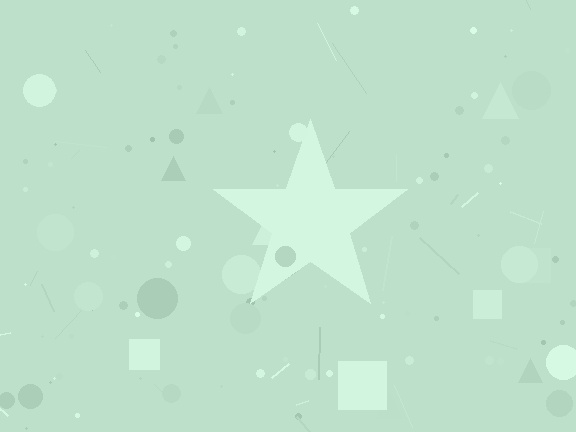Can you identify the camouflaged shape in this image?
The camouflaged shape is a star.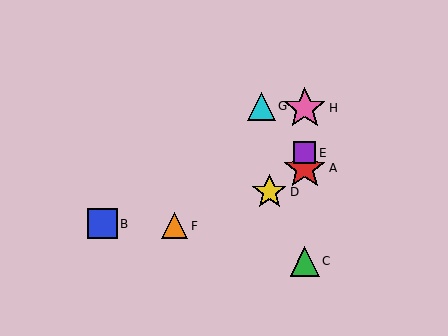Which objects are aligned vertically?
Objects A, C, E, H are aligned vertically.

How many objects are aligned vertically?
4 objects (A, C, E, H) are aligned vertically.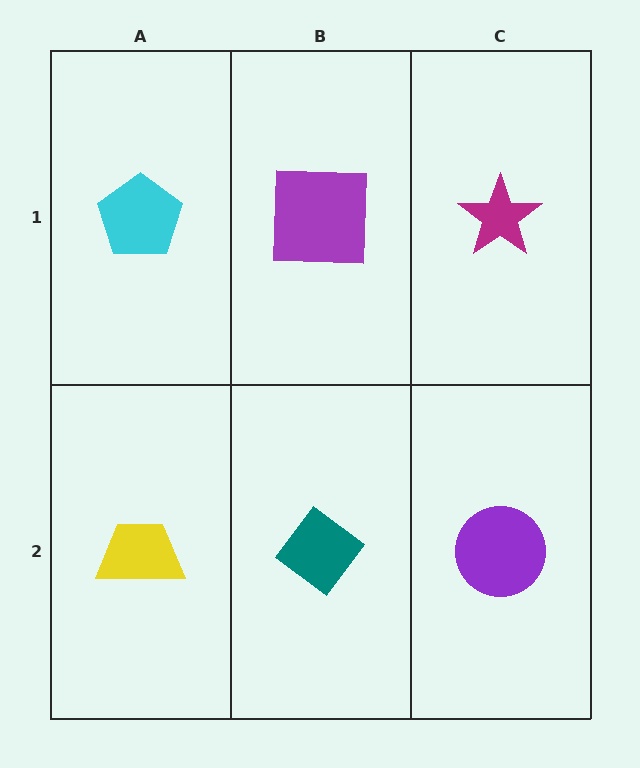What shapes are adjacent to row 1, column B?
A teal diamond (row 2, column B), a cyan pentagon (row 1, column A), a magenta star (row 1, column C).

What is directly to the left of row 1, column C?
A purple square.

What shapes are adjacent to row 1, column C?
A purple circle (row 2, column C), a purple square (row 1, column B).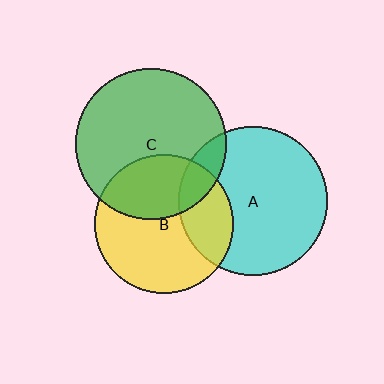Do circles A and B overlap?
Yes.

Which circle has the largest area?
Circle C (green).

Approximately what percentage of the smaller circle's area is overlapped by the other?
Approximately 25%.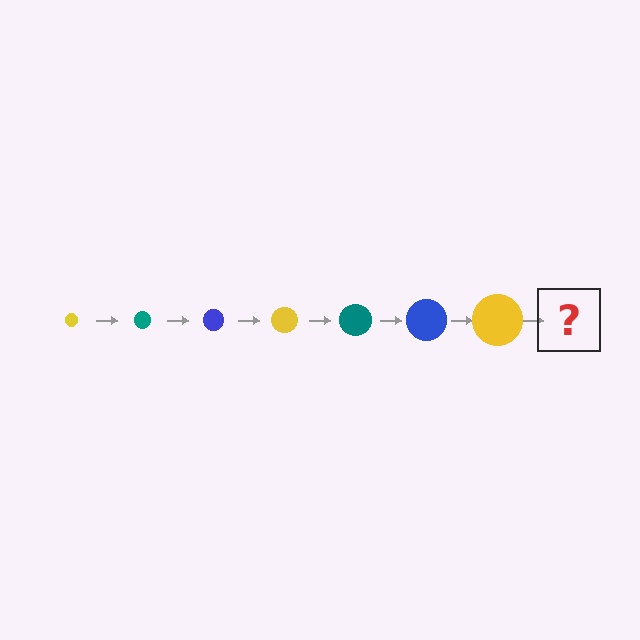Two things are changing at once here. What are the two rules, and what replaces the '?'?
The two rules are that the circle grows larger each step and the color cycles through yellow, teal, and blue. The '?' should be a teal circle, larger than the previous one.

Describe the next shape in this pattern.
It should be a teal circle, larger than the previous one.